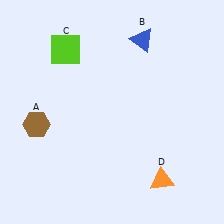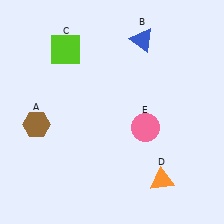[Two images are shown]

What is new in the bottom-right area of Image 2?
A pink circle (E) was added in the bottom-right area of Image 2.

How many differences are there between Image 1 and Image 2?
There is 1 difference between the two images.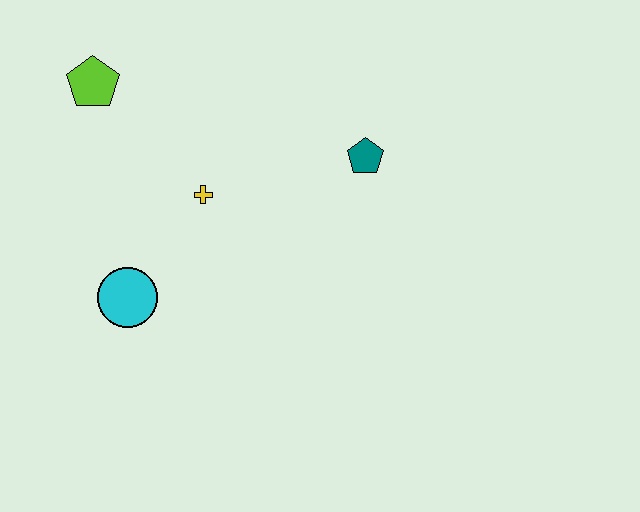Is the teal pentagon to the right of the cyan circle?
Yes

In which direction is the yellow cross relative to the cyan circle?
The yellow cross is above the cyan circle.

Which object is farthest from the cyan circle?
The teal pentagon is farthest from the cyan circle.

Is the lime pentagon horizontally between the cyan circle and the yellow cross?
No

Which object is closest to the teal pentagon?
The yellow cross is closest to the teal pentagon.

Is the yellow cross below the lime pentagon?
Yes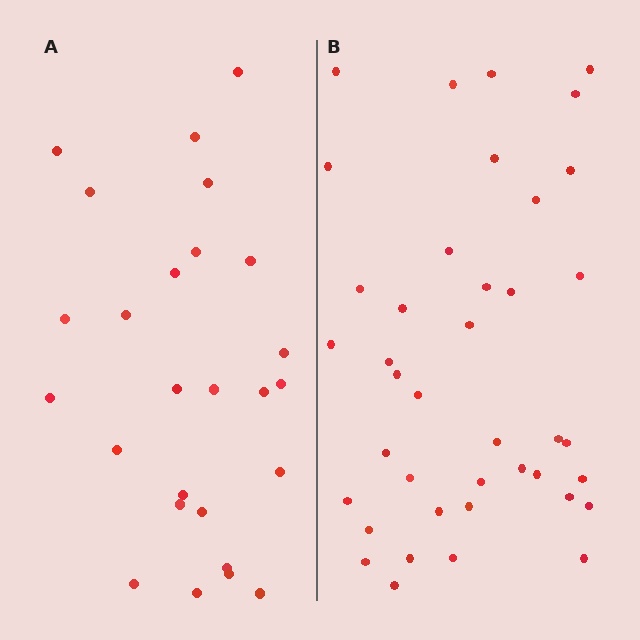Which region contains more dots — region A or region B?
Region B (the right region) has more dots.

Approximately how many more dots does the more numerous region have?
Region B has approximately 15 more dots than region A.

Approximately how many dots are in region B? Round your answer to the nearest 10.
About 40 dots.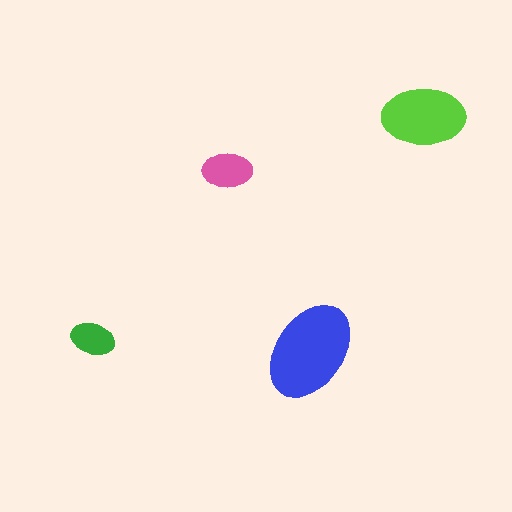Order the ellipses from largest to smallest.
the blue one, the lime one, the pink one, the green one.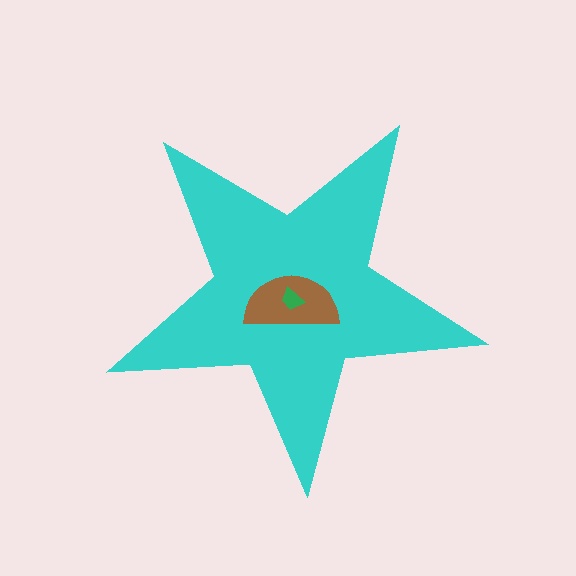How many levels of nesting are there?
3.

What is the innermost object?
The green trapezoid.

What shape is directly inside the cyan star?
The brown semicircle.